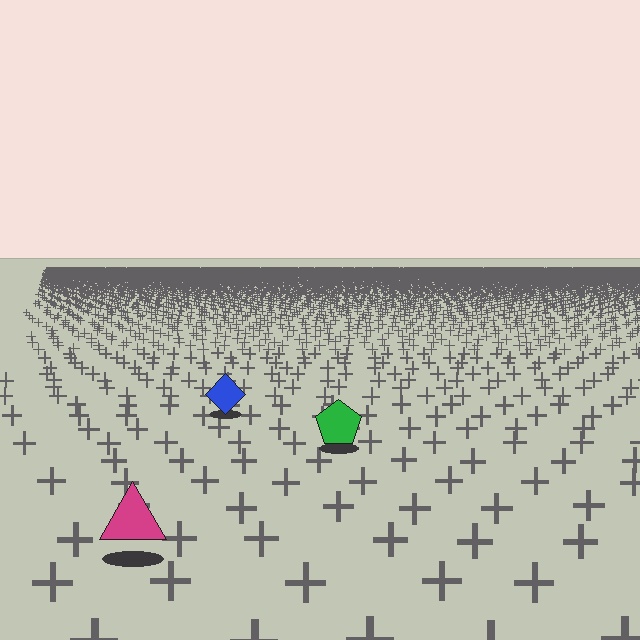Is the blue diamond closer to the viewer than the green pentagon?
No. The green pentagon is closer — you can tell from the texture gradient: the ground texture is coarser near it.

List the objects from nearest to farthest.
From nearest to farthest: the magenta triangle, the green pentagon, the blue diamond.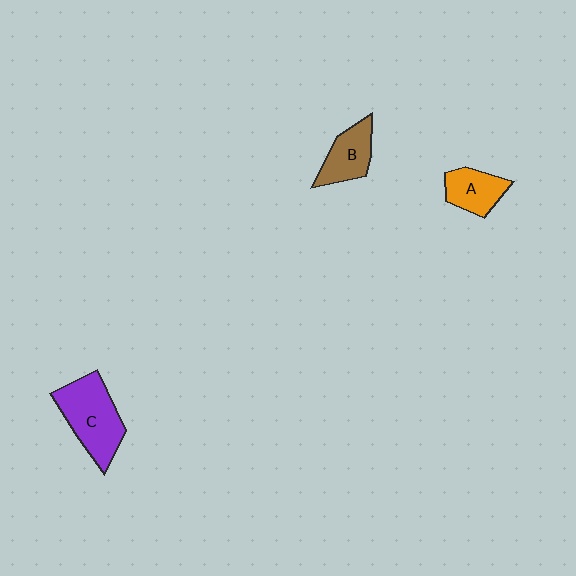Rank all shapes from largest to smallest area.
From largest to smallest: C (purple), B (brown), A (orange).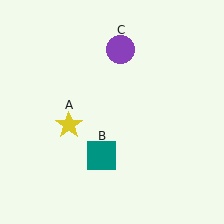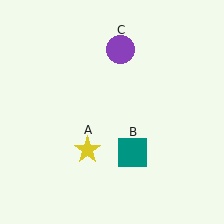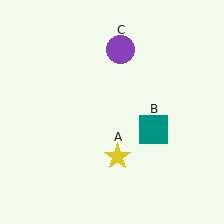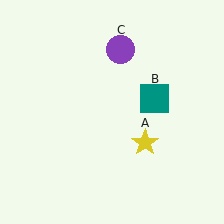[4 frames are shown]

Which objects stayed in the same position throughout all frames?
Purple circle (object C) remained stationary.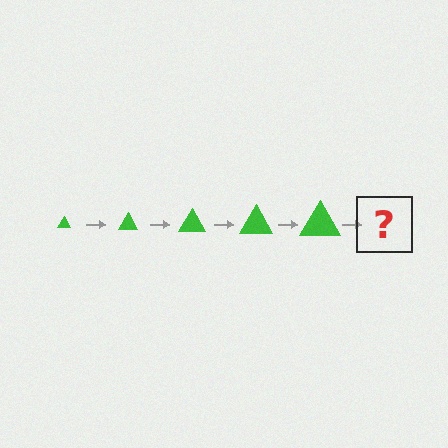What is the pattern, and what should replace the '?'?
The pattern is that the triangle gets progressively larger each step. The '?' should be a green triangle, larger than the previous one.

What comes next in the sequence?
The next element should be a green triangle, larger than the previous one.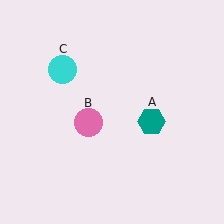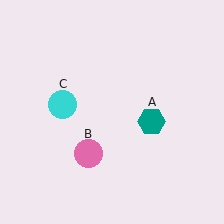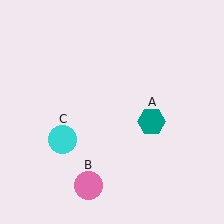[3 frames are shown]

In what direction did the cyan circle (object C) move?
The cyan circle (object C) moved down.